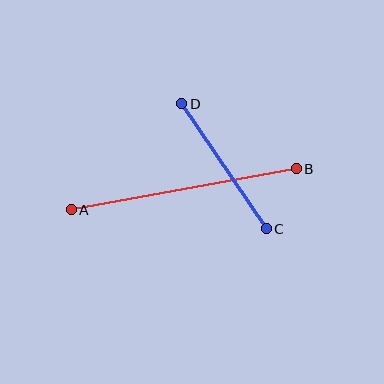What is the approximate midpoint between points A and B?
The midpoint is at approximately (184, 189) pixels.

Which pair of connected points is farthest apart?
Points A and B are farthest apart.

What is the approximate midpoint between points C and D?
The midpoint is at approximately (224, 166) pixels.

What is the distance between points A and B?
The distance is approximately 229 pixels.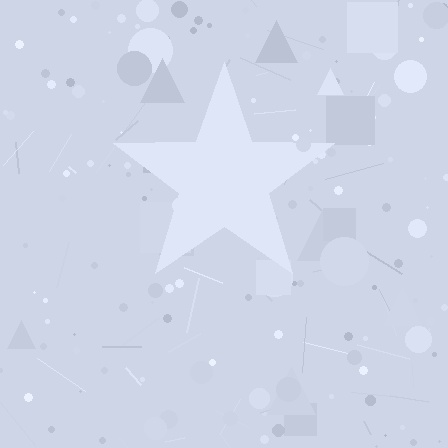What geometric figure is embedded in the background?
A star is embedded in the background.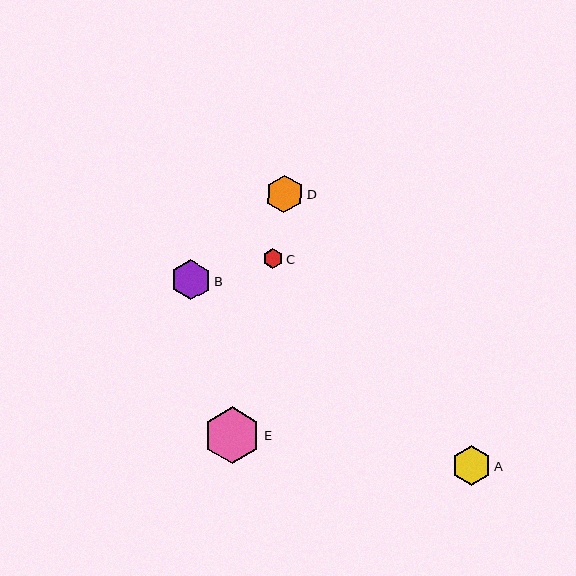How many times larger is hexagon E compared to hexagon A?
Hexagon E is approximately 1.4 times the size of hexagon A.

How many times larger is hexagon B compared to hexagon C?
Hexagon B is approximately 2.0 times the size of hexagon C.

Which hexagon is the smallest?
Hexagon C is the smallest with a size of approximately 20 pixels.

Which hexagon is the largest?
Hexagon E is the largest with a size of approximately 57 pixels.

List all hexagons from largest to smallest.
From largest to smallest: E, B, A, D, C.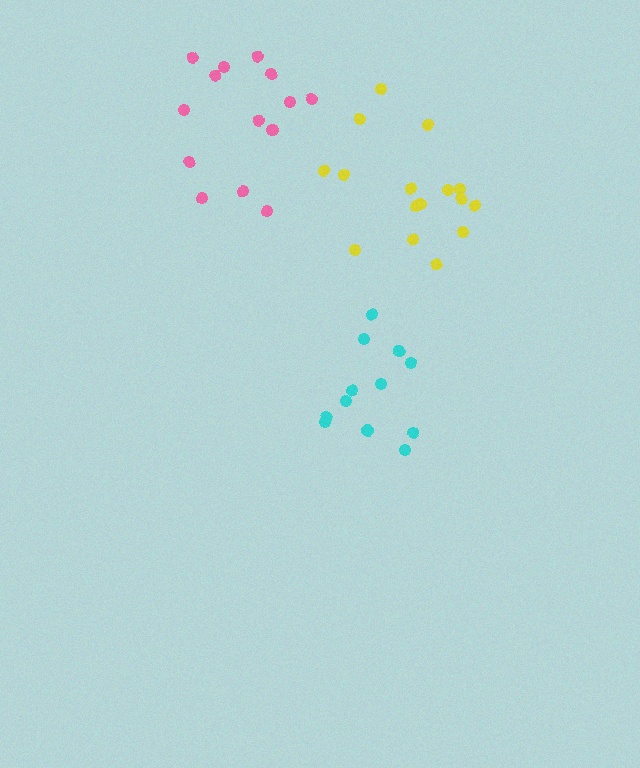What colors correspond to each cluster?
The clusters are colored: pink, yellow, cyan.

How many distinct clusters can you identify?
There are 3 distinct clusters.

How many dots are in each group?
Group 1: 14 dots, Group 2: 16 dots, Group 3: 12 dots (42 total).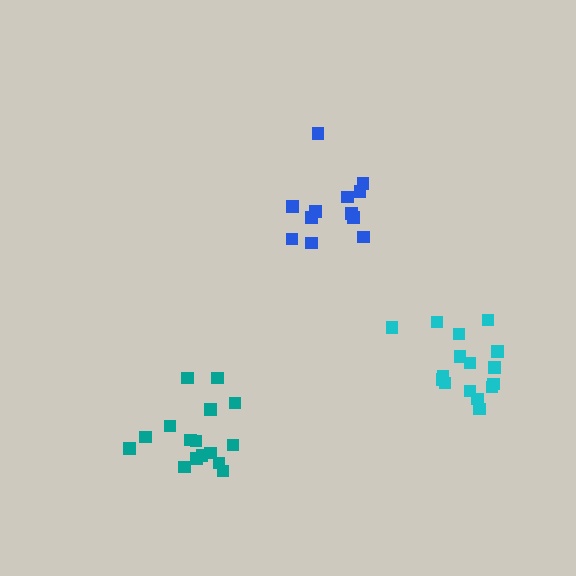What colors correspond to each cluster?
The clusters are colored: blue, cyan, teal.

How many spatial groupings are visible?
There are 3 spatial groupings.